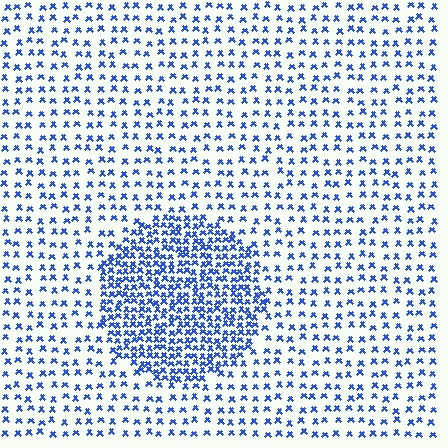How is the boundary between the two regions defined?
The boundary is defined by a change in element density (approximately 2.4x ratio). All elements are the same color, size, and shape.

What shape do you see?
I see a circle.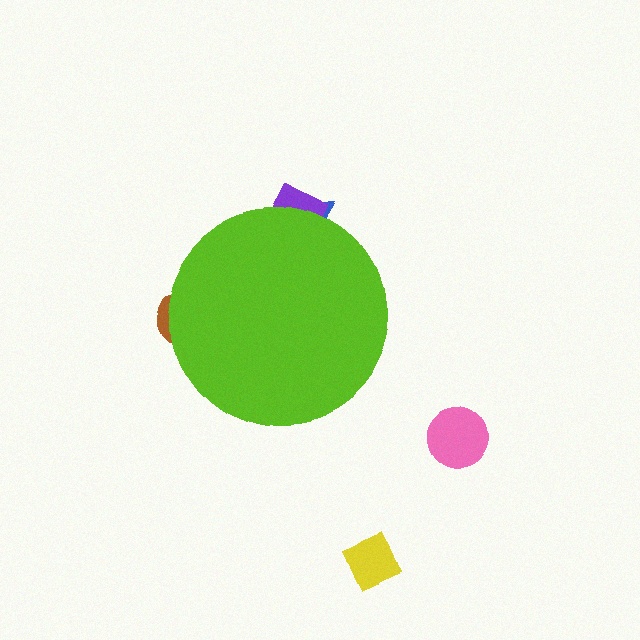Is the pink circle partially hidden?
No, the pink circle is fully visible.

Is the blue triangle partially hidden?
Yes, the blue triangle is partially hidden behind the lime circle.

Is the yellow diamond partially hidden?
No, the yellow diamond is fully visible.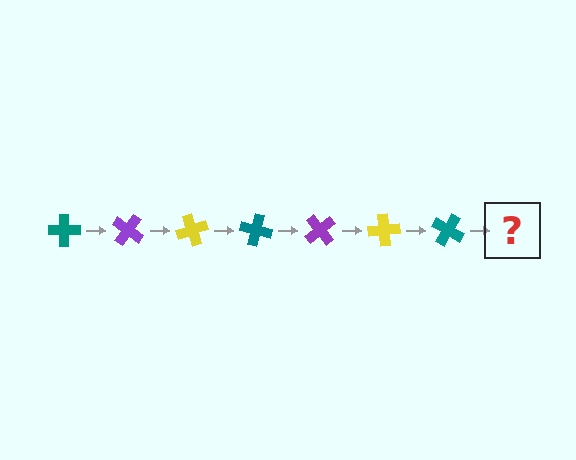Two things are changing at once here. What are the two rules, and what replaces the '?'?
The two rules are that it rotates 35 degrees each step and the color cycles through teal, purple, and yellow. The '?' should be a purple cross, rotated 245 degrees from the start.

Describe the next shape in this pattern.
It should be a purple cross, rotated 245 degrees from the start.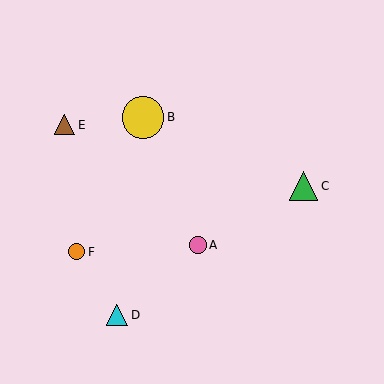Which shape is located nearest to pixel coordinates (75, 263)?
The orange circle (labeled F) at (77, 252) is nearest to that location.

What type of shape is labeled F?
Shape F is an orange circle.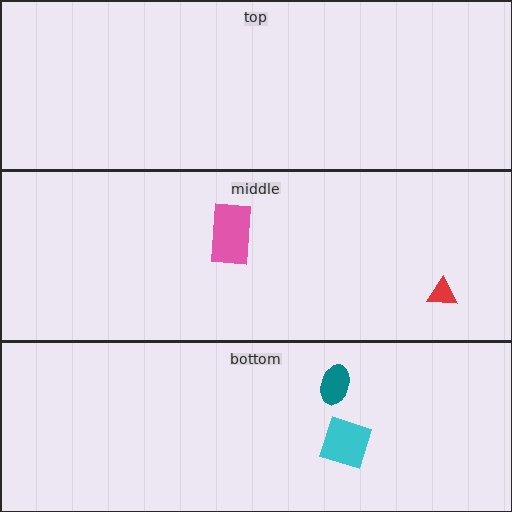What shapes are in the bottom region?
The cyan diamond, the teal ellipse.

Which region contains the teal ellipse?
The bottom region.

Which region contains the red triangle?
The middle region.